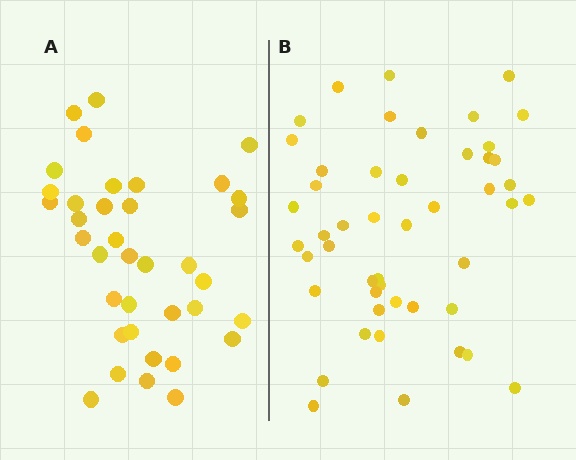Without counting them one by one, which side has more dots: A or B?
Region B (the right region) has more dots.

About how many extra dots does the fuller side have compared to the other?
Region B has roughly 12 or so more dots than region A.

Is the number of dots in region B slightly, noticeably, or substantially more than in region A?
Region B has noticeably more, but not dramatically so. The ratio is roughly 1.3 to 1.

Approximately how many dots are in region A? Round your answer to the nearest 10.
About 40 dots. (The exact count is 37, which rounds to 40.)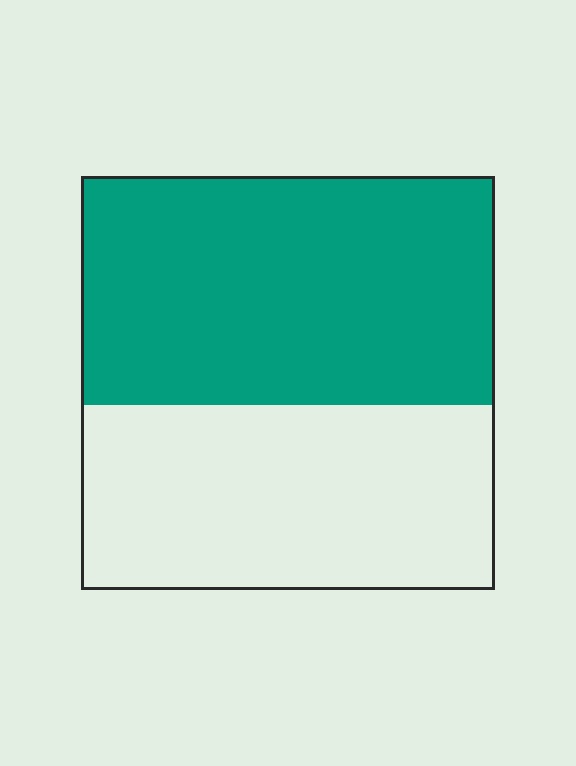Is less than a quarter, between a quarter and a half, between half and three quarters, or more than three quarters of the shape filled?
Between half and three quarters.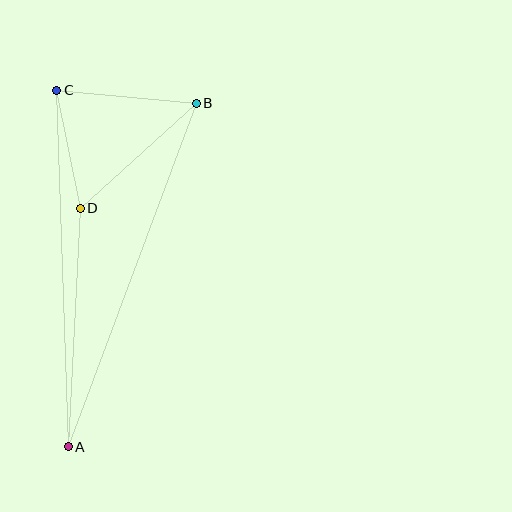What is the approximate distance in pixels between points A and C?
The distance between A and C is approximately 357 pixels.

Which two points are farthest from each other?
Points A and B are farthest from each other.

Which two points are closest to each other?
Points C and D are closest to each other.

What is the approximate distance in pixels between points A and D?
The distance between A and D is approximately 239 pixels.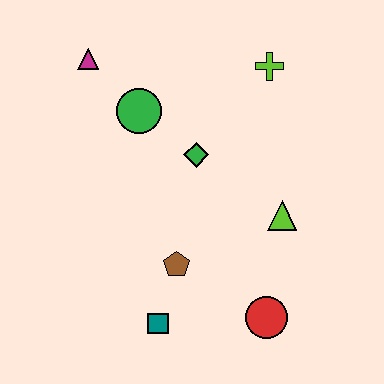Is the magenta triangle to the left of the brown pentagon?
Yes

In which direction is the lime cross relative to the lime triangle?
The lime cross is above the lime triangle.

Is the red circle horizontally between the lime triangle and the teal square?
Yes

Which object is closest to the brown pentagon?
The teal square is closest to the brown pentagon.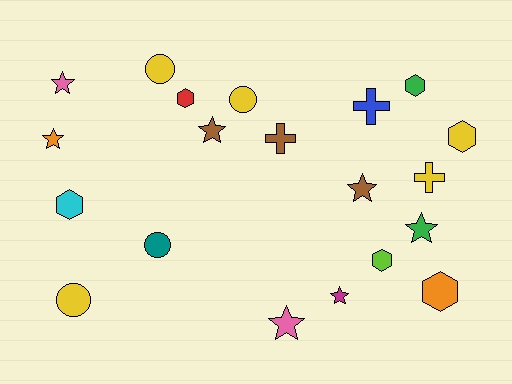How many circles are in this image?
There are 4 circles.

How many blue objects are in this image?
There is 1 blue object.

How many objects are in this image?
There are 20 objects.